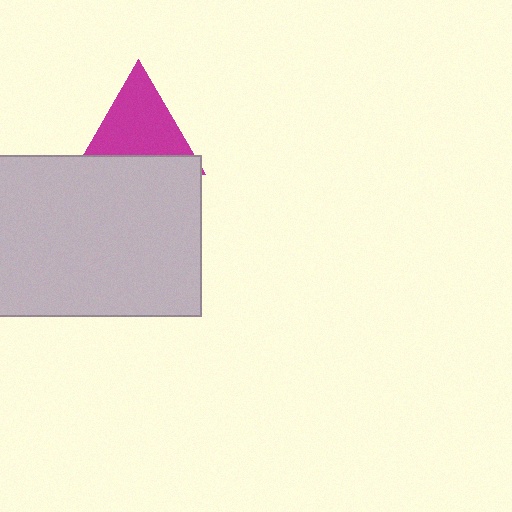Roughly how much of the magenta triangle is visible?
Most of it is visible (roughly 69%).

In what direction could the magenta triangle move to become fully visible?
The magenta triangle could move up. That would shift it out from behind the light gray rectangle entirely.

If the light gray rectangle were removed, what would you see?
You would see the complete magenta triangle.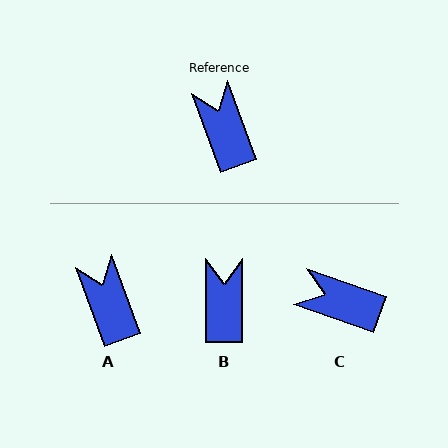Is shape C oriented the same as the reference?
No, it is off by about 50 degrees.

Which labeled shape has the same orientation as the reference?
A.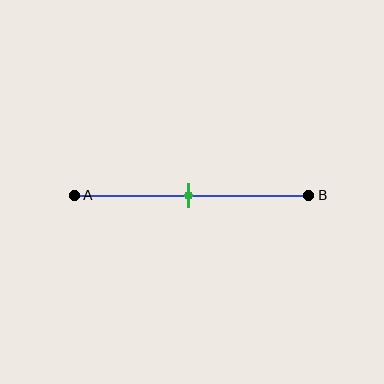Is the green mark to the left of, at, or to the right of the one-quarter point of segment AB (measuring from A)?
The green mark is to the right of the one-quarter point of segment AB.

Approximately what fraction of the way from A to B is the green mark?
The green mark is approximately 50% of the way from A to B.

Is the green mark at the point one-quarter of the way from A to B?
No, the mark is at about 50% from A, not at the 25% one-quarter point.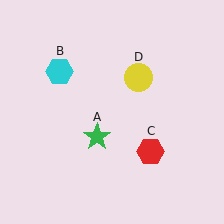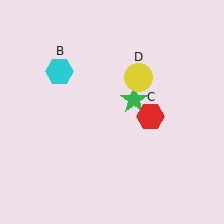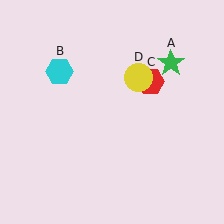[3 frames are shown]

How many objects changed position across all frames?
2 objects changed position: green star (object A), red hexagon (object C).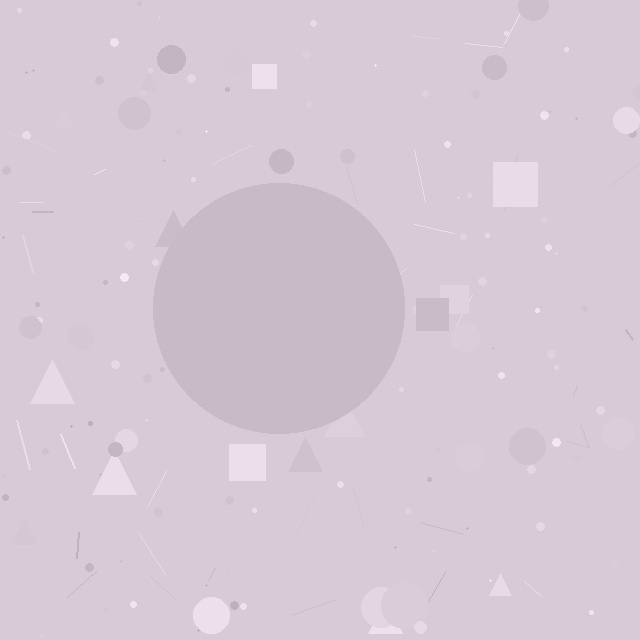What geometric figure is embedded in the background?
A circle is embedded in the background.